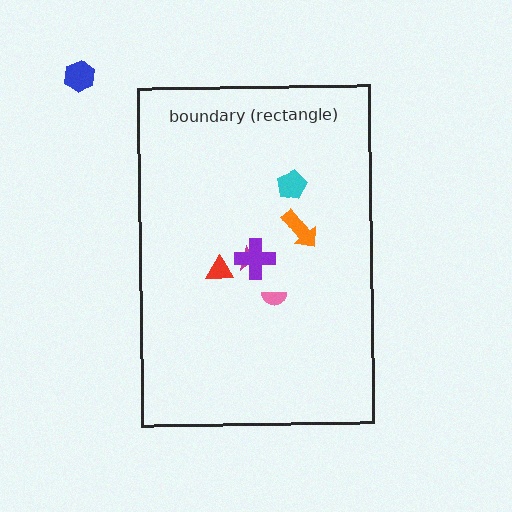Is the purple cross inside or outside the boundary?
Inside.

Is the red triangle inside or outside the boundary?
Inside.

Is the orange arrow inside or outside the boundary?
Inside.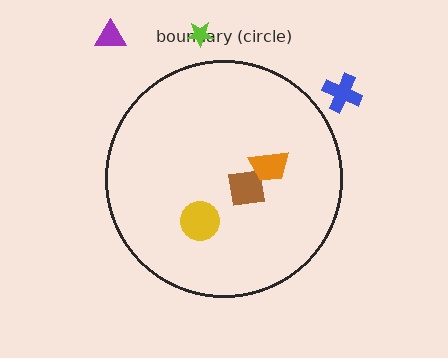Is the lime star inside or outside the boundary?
Outside.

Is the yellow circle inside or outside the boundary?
Inside.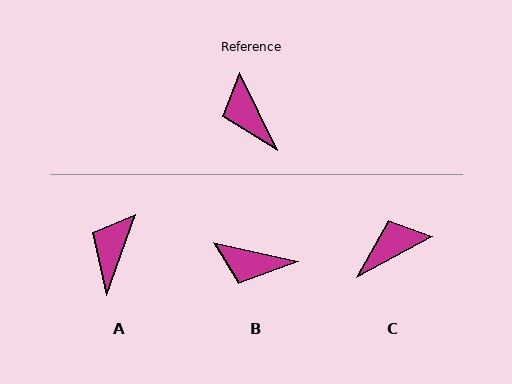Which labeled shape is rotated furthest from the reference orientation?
C, about 88 degrees away.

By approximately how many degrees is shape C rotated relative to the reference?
Approximately 88 degrees clockwise.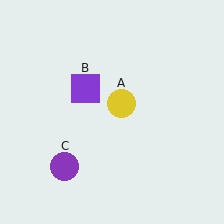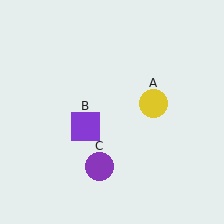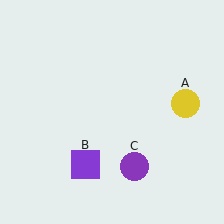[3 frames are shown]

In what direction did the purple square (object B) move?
The purple square (object B) moved down.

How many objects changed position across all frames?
3 objects changed position: yellow circle (object A), purple square (object B), purple circle (object C).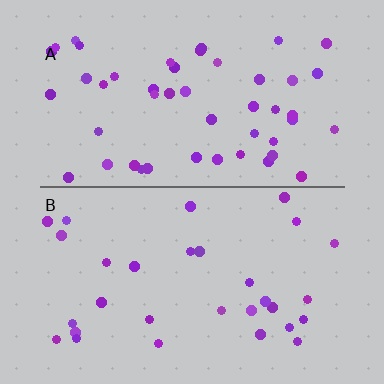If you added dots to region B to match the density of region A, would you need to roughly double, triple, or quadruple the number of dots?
Approximately double.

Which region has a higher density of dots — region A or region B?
A (the top).